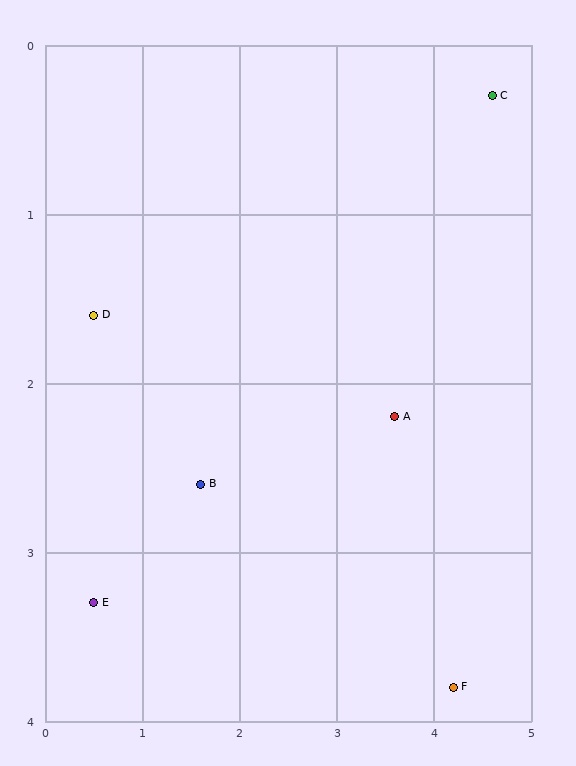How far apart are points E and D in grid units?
Points E and D are about 1.7 grid units apart.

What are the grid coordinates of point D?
Point D is at approximately (0.5, 1.6).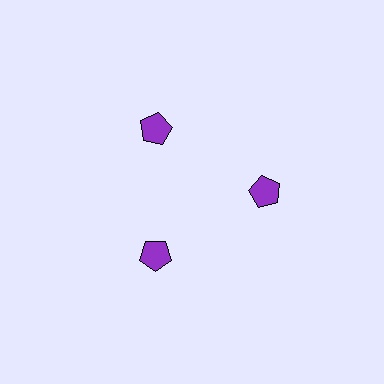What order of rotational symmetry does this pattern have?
This pattern has 3-fold rotational symmetry.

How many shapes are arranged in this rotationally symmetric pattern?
There are 3 shapes, arranged in 3 groups of 1.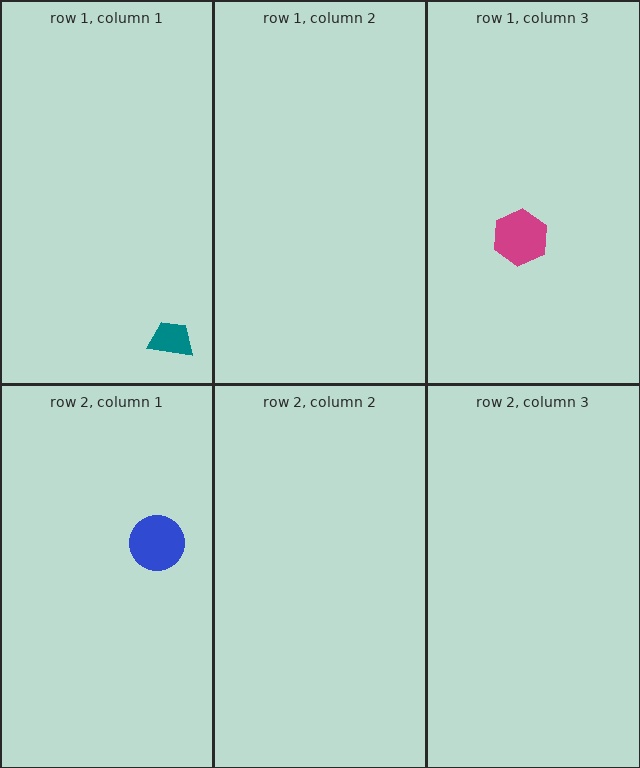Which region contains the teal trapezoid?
The row 1, column 1 region.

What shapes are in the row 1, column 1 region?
The teal trapezoid.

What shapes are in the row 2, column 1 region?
The blue circle.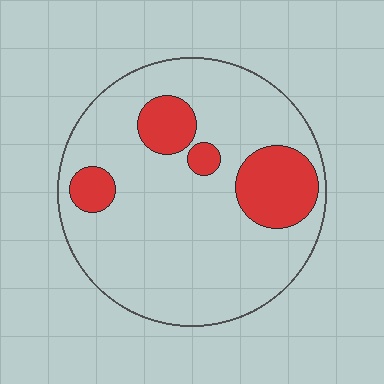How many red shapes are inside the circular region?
4.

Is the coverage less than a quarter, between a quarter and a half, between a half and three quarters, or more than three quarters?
Less than a quarter.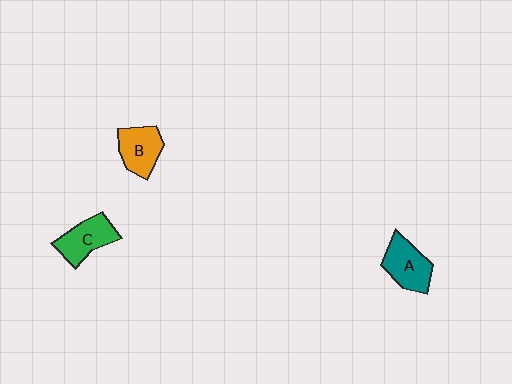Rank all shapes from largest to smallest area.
From largest to smallest: A (teal), C (green), B (orange).